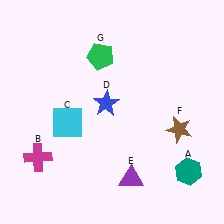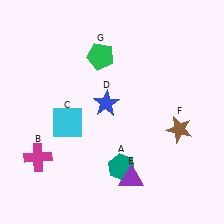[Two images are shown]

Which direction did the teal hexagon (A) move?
The teal hexagon (A) moved left.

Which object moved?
The teal hexagon (A) moved left.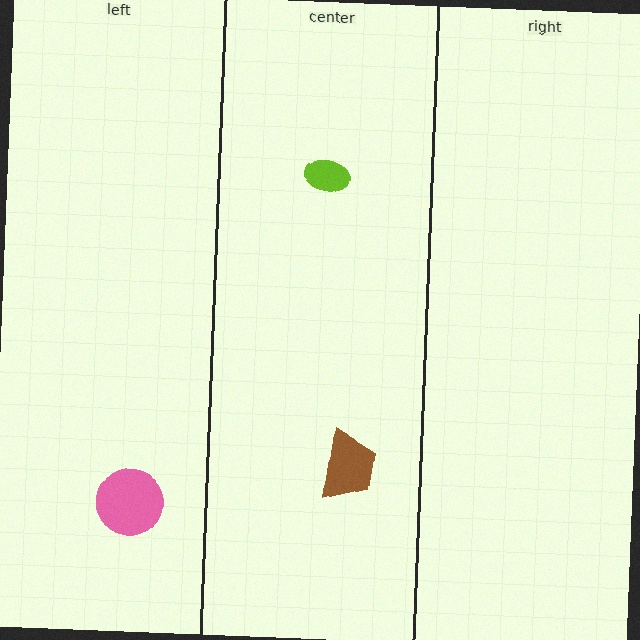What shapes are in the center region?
The lime ellipse, the brown trapezoid.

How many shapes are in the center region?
2.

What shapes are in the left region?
The pink circle.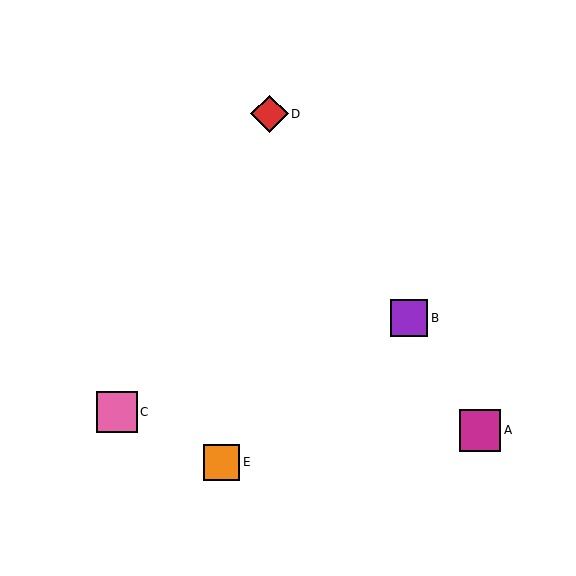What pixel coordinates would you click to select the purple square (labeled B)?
Click at (409, 318) to select the purple square B.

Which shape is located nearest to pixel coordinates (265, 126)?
The red diamond (labeled D) at (269, 114) is nearest to that location.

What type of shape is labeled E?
Shape E is an orange square.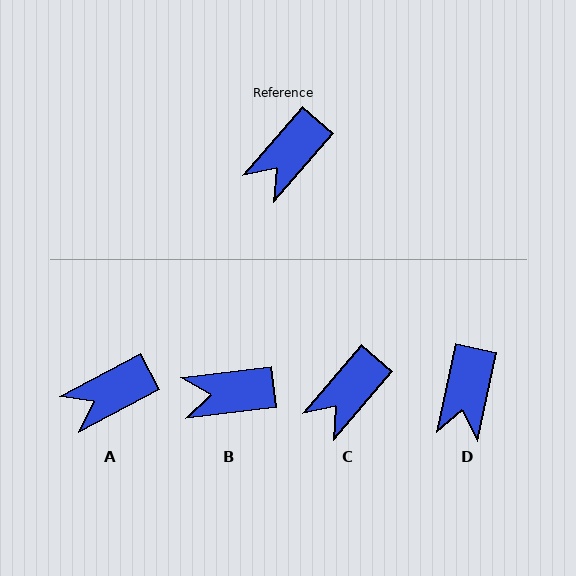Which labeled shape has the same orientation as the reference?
C.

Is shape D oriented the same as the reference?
No, it is off by about 29 degrees.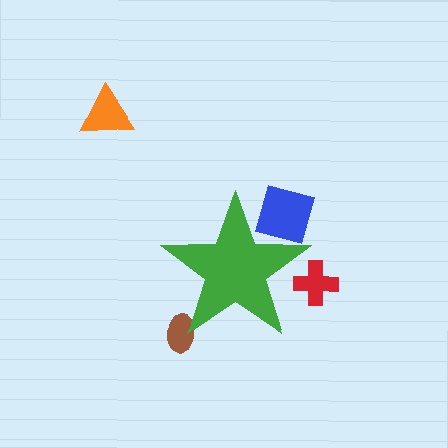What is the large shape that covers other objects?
A green star.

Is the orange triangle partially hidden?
No, the orange triangle is fully visible.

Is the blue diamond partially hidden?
Yes, the blue diamond is partially hidden behind the green star.